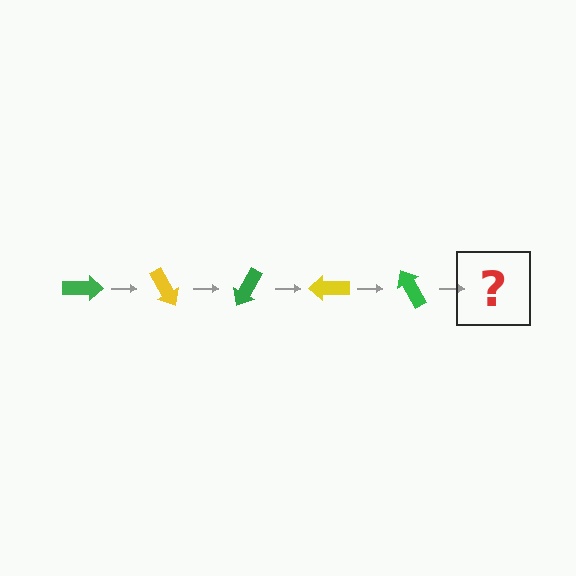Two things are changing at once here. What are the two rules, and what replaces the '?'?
The two rules are that it rotates 60 degrees each step and the color cycles through green and yellow. The '?' should be a yellow arrow, rotated 300 degrees from the start.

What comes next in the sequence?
The next element should be a yellow arrow, rotated 300 degrees from the start.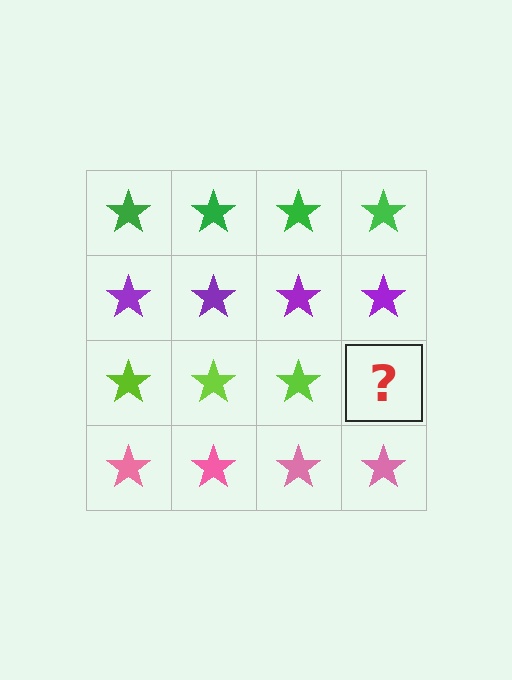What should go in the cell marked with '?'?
The missing cell should contain a lime star.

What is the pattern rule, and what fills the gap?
The rule is that each row has a consistent color. The gap should be filled with a lime star.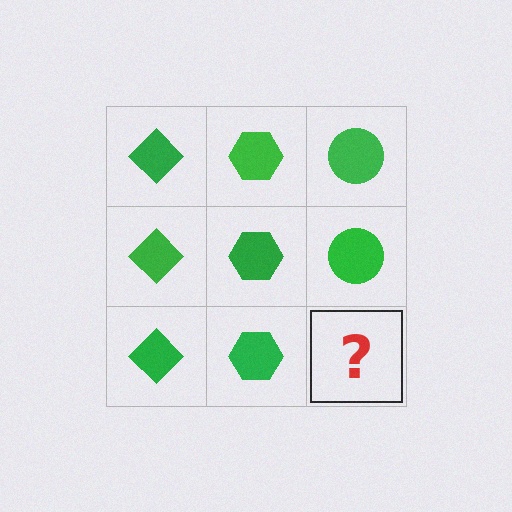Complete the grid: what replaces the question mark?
The question mark should be replaced with a green circle.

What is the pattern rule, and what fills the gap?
The rule is that each column has a consistent shape. The gap should be filled with a green circle.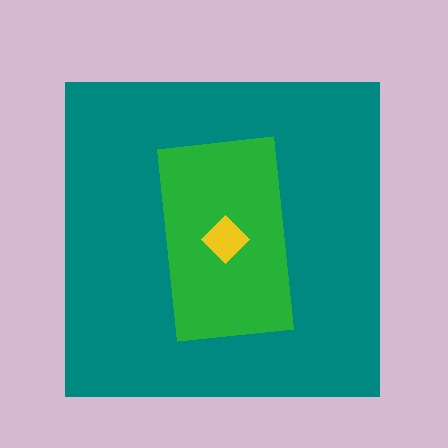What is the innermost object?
The yellow diamond.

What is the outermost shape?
The teal square.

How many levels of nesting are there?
3.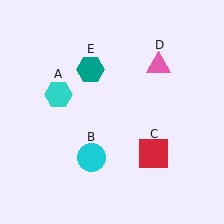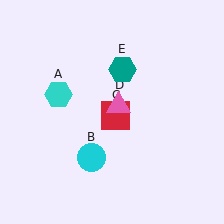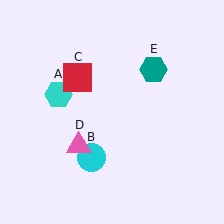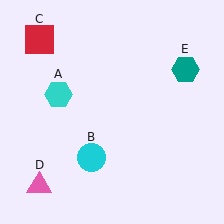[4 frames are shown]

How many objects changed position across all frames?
3 objects changed position: red square (object C), pink triangle (object D), teal hexagon (object E).